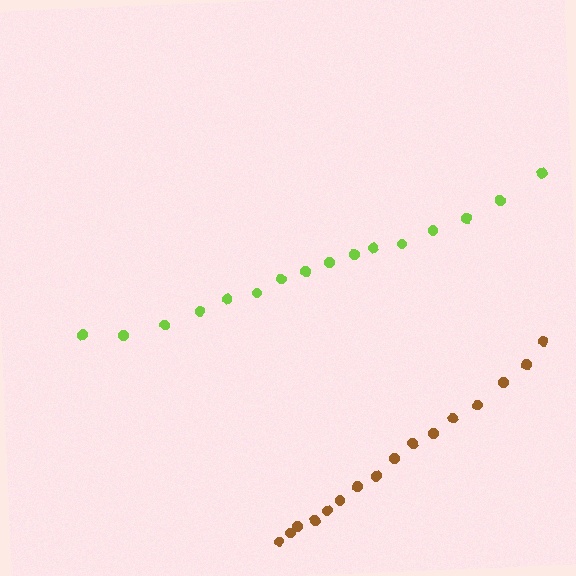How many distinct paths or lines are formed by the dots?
There are 2 distinct paths.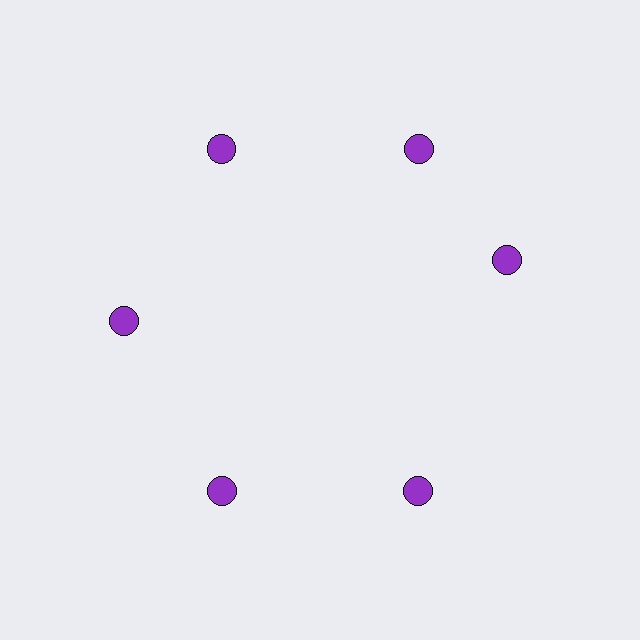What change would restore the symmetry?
The symmetry would be restored by rotating it back into even spacing with its neighbors so that all 6 circles sit at equal angles and equal distance from the center.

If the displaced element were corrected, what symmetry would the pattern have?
It would have 6-fold rotational symmetry — the pattern would map onto itself every 60 degrees.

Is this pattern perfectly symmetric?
No. The 6 purple circles are arranged in a ring, but one element near the 3 o'clock position is rotated out of alignment along the ring, breaking the 6-fold rotational symmetry.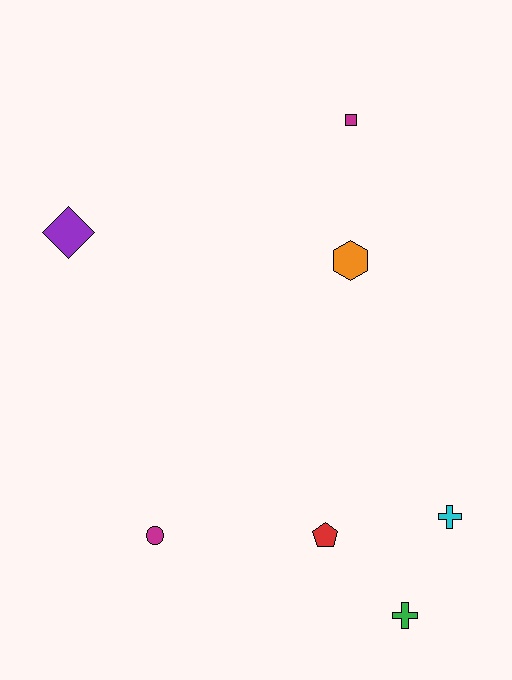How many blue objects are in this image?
There are no blue objects.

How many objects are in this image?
There are 7 objects.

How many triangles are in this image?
There are no triangles.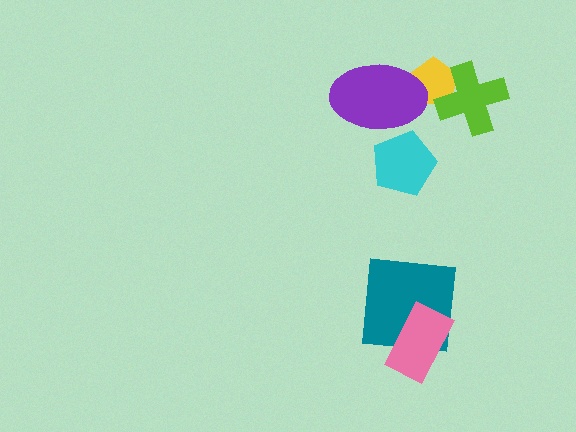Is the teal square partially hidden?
Yes, it is partially covered by another shape.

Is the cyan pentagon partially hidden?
Yes, it is partially covered by another shape.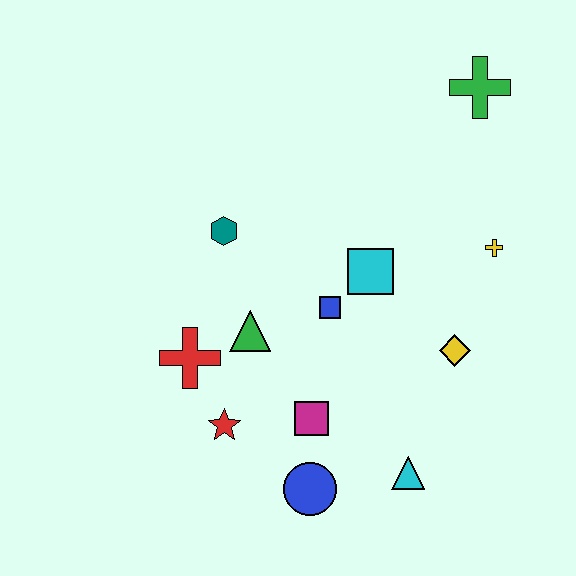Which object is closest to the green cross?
The yellow cross is closest to the green cross.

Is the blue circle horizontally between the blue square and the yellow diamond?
No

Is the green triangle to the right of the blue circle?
No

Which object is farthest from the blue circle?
The green cross is farthest from the blue circle.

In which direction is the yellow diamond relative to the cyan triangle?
The yellow diamond is above the cyan triangle.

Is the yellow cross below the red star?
No